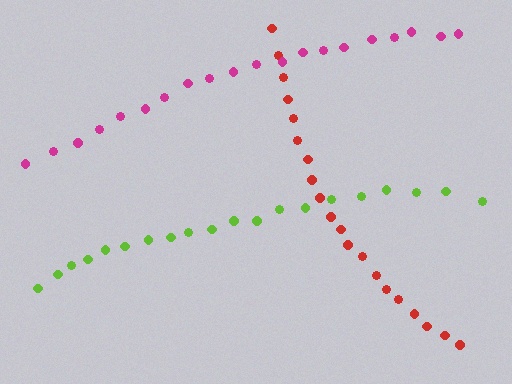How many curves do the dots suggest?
There are 3 distinct paths.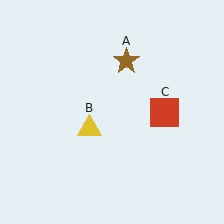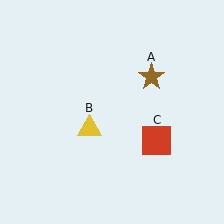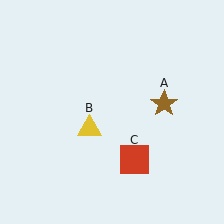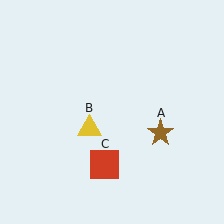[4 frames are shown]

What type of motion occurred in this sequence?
The brown star (object A), red square (object C) rotated clockwise around the center of the scene.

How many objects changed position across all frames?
2 objects changed position: brown star (object A), red square (object C).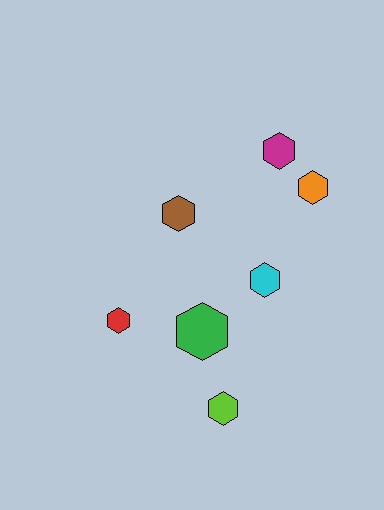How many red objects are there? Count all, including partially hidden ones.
There is 1 red object.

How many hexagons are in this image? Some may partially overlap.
There are 7 hexagons.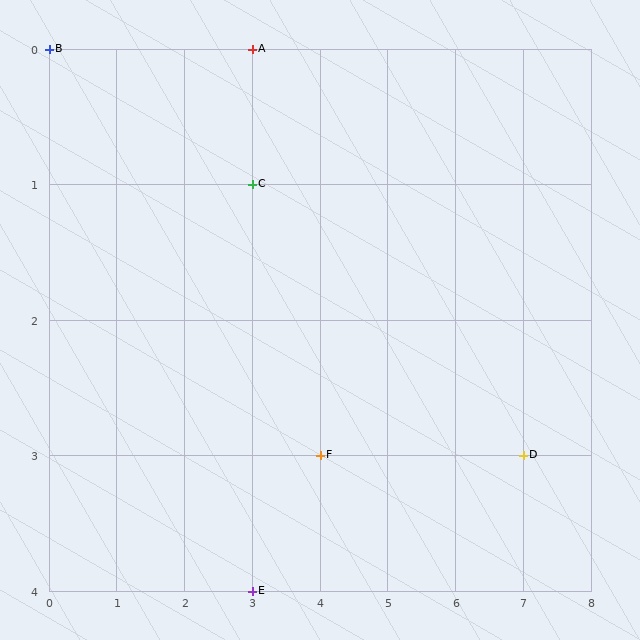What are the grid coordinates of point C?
Point C is at grid coordinates (3, 1).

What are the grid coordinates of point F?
Point F is at grid coordinates (4, 3).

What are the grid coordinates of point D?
Point D is at grid coordinates (7, 3).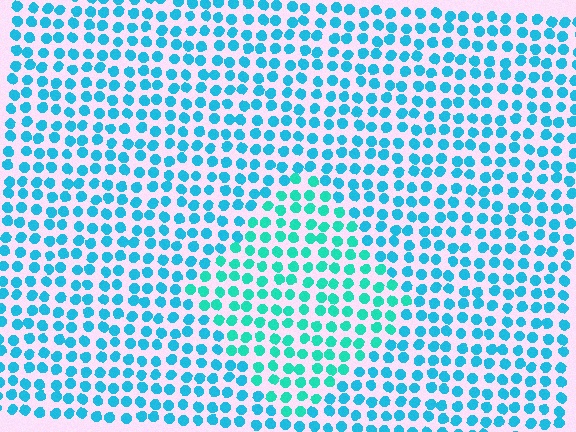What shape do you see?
I see a diamond.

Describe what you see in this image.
The image is filled with small cyan elements in a uniform arrangement. A diamond-shaped region is visible where the elements are tinted to a slightly different hue, forming a subtle color boundary.